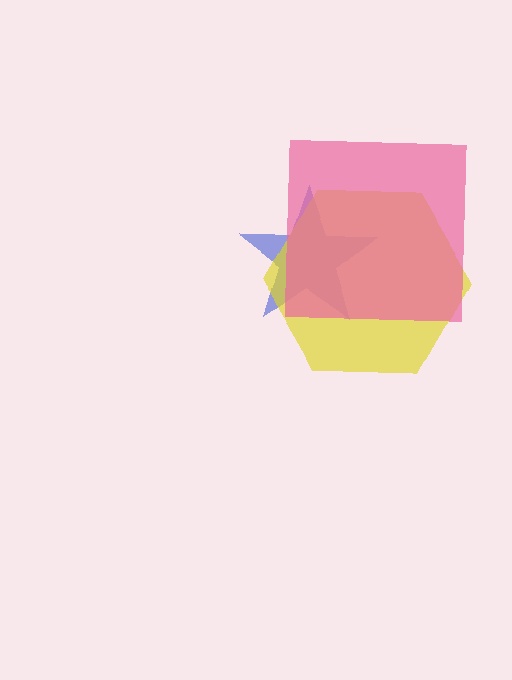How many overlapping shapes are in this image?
There are 3 overlapping shapes in the image.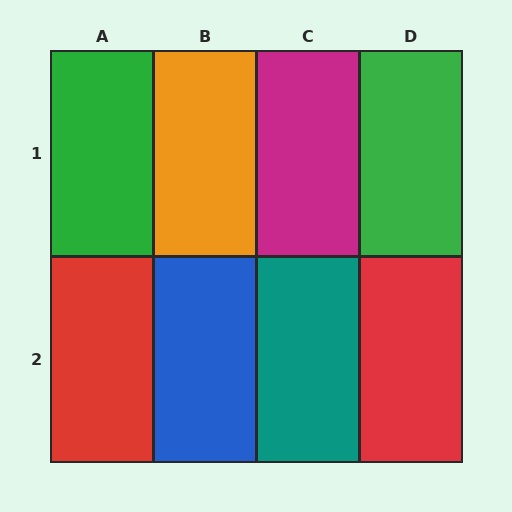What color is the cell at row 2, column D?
Red.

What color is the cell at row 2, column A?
Red.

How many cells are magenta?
1 cell is magenta.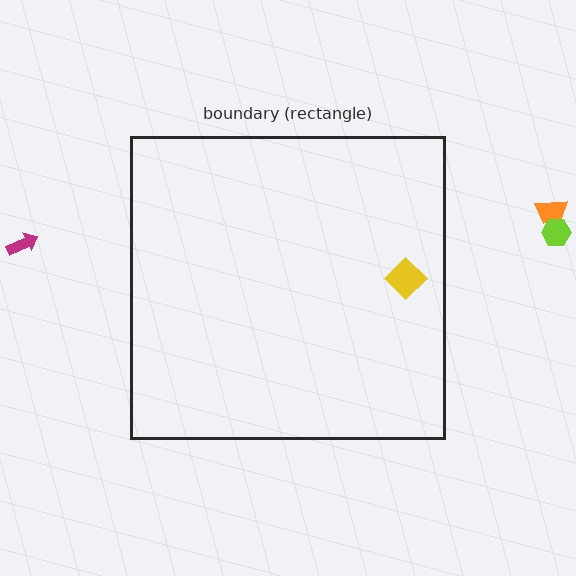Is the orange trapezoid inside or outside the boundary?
Outside.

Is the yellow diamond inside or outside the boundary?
Inside.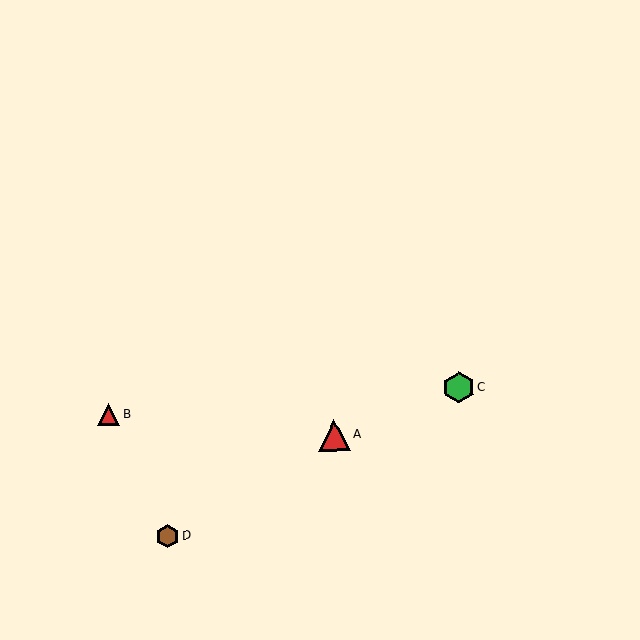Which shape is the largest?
The red triangle (labeled A) is the largest.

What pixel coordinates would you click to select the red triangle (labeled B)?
Click at (108, 414) to select the red triangle B.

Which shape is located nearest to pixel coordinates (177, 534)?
The brown hexagon (labeled D) at (168, 536) is nearest to that location.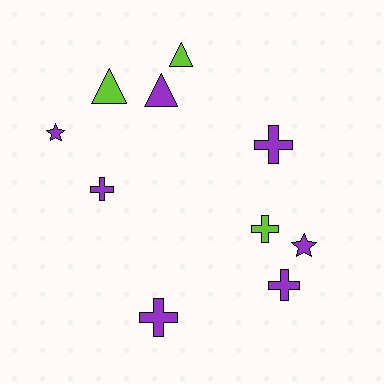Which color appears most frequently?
Purple, with 7 objects.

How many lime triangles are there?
There are 2 lime triangles.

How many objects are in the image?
There are 10 objects.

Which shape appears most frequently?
Cross, with 5 objects.